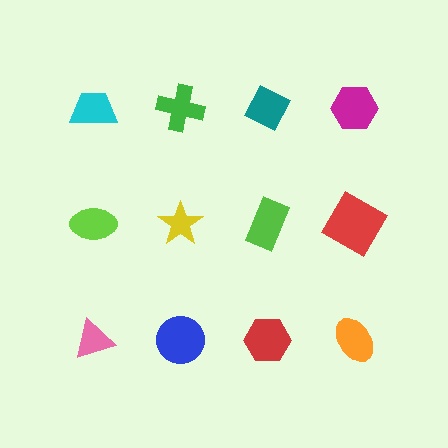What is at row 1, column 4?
A magenta hexagon.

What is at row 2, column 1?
A lime ellipse.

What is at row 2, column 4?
A red square.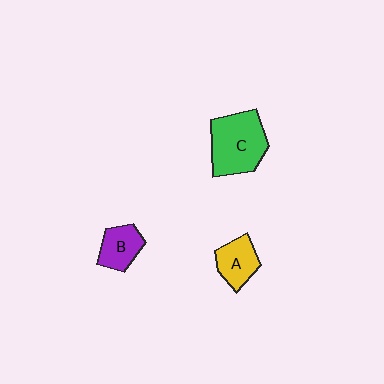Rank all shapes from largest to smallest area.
From largest to smallest: C (green), A (yellow), B (purple).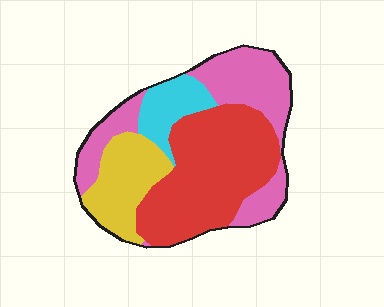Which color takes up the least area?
Cyan, at roughly 10%.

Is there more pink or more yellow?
Pink.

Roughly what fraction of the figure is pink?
Pink covers 30% of the figure.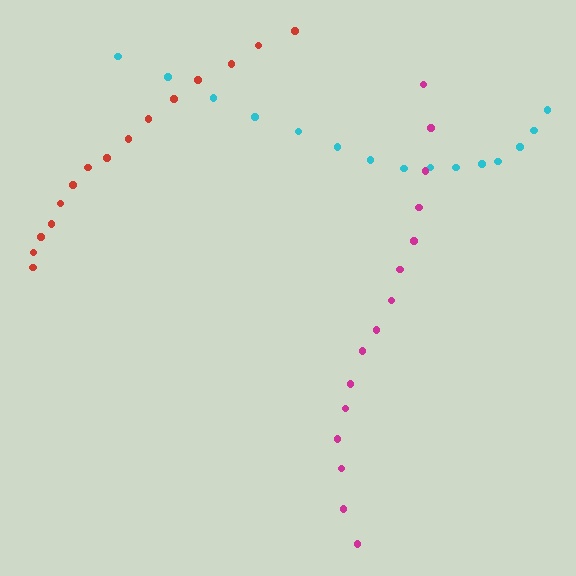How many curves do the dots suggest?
There are 3 distinct paths.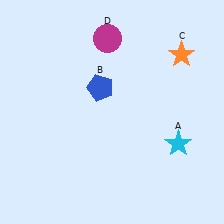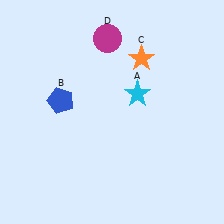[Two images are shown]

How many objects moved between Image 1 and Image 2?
3 objects moved between the two images.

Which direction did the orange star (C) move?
The orange star (C) moved left.